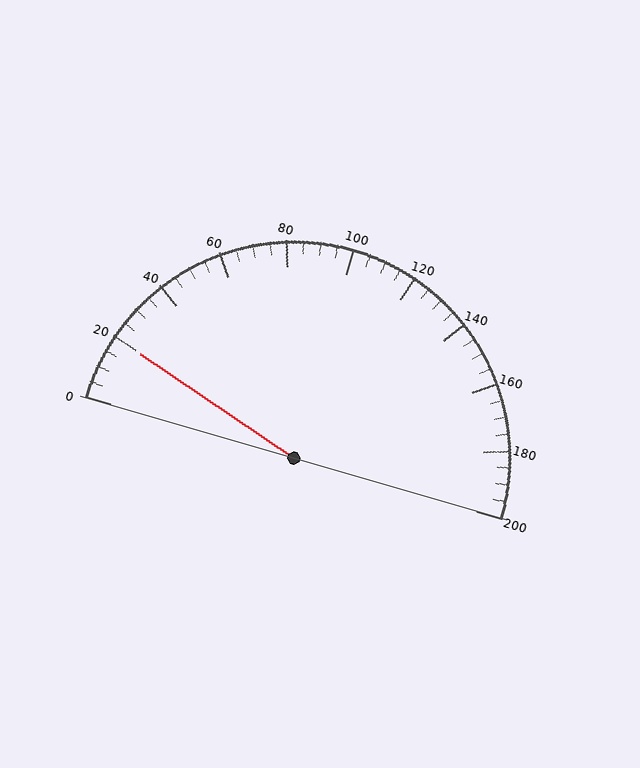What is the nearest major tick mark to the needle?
The nearest major tick mark is 20.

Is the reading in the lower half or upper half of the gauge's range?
The reading is in the lower half of the range (0 to 200).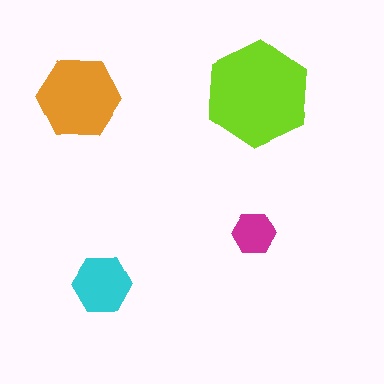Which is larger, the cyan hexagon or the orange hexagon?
The orange one.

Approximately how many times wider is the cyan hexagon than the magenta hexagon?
About 1.5 times wider.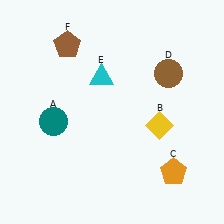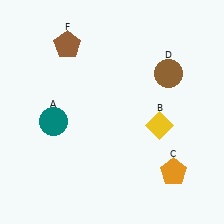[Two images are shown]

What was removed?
The cyan triangle (E) was removed in Image 2.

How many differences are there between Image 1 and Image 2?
There is 1 difference between the two images.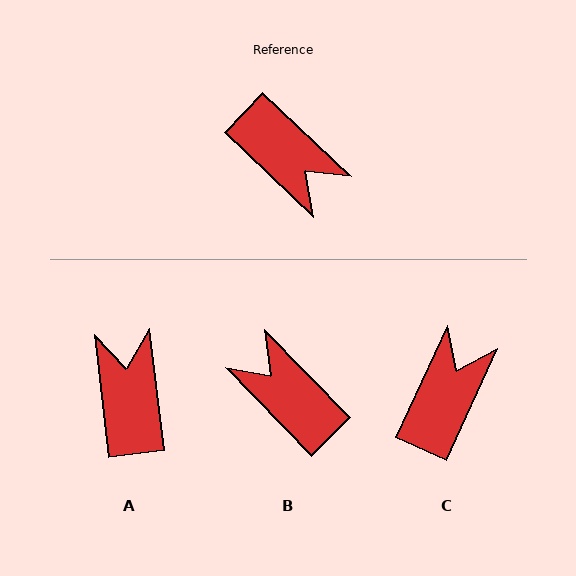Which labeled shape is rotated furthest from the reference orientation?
B, about 178 degrees away.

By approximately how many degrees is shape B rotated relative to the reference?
Approximately 178 degrees counter-clockwise.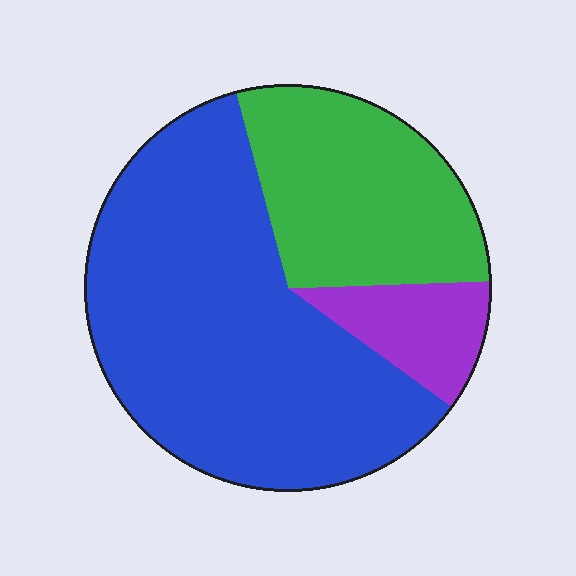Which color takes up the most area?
Blue, at roughly 60%.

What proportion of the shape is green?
Green covers about 30% of the shape.